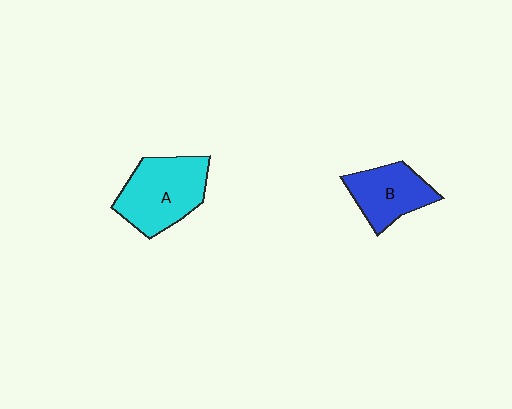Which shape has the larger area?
Shape A (cyan).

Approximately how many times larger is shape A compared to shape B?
Approximately 1.4 times.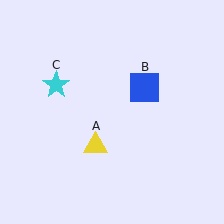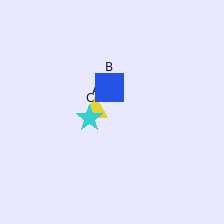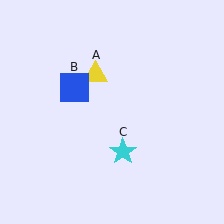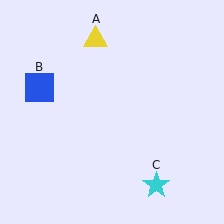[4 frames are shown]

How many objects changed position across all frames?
3 objects changed position: yellow triangle (object A), blue square (object B), cyan star (object C).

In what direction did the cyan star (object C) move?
The cyan star (object C) moved down and to the right.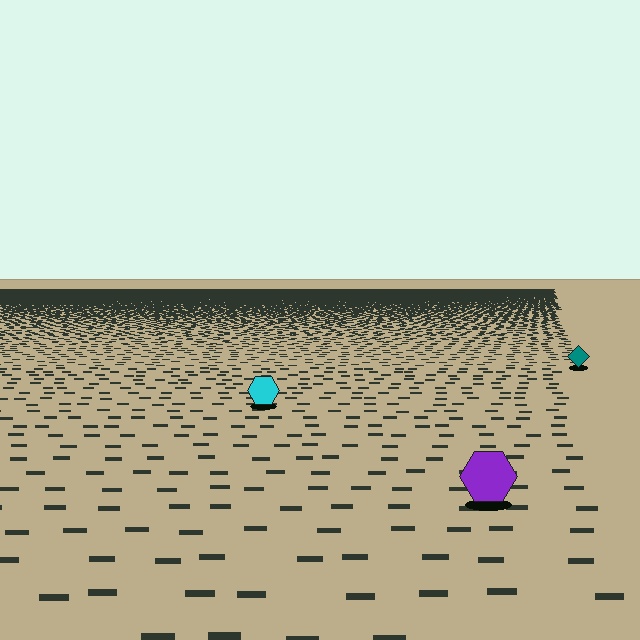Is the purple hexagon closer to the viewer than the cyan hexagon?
Yes. The purple hexagon is closer — you can tell from the texture gradient: the ground texture is coarser near it.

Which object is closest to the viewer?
The purple hexagon is closest. The texture marks near it are larger and more spread out.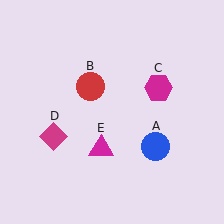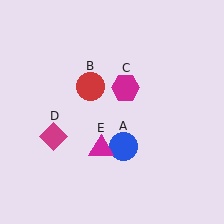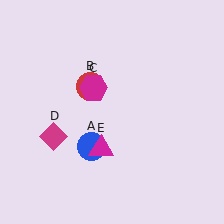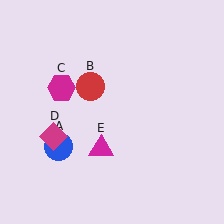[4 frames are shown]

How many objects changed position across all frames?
2 objects changed position: blue circle (object A), magenta hexagon (object C).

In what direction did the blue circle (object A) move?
The blue circle (object A) moved left.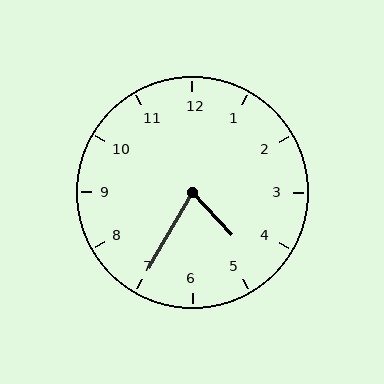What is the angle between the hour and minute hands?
Approximately 72 degrees.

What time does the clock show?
4:35.